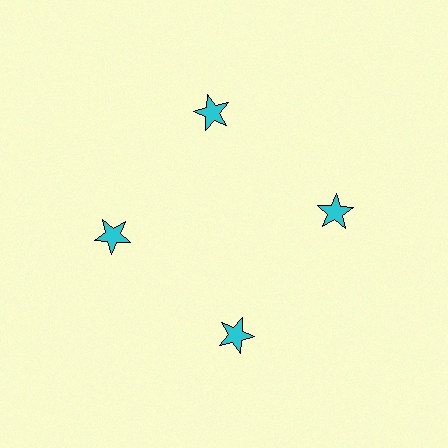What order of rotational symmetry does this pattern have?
This pattern has 4-fold rotational symmetry.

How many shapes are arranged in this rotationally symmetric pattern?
There are 4 shapes, arranged in 4 groups of 1.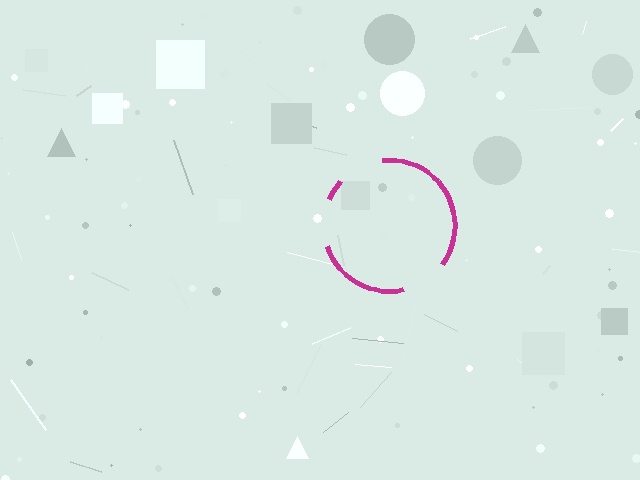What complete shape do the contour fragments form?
The contour fragments form a circle.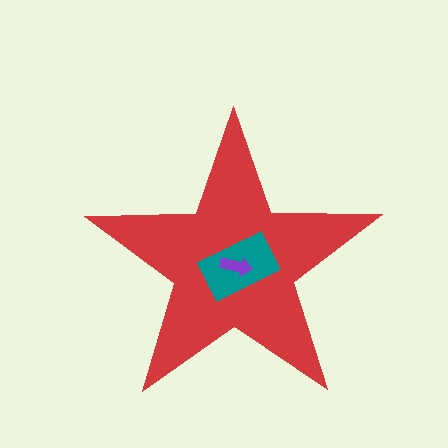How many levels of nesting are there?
3.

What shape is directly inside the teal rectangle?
The purple arrow.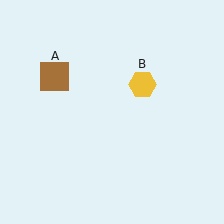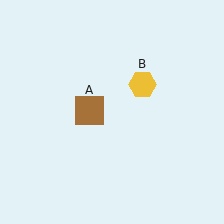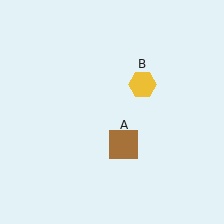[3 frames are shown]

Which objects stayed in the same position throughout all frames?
Yellow hexagon (object B) remained stationary.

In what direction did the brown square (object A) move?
The brown square (object A) moved down and to the right.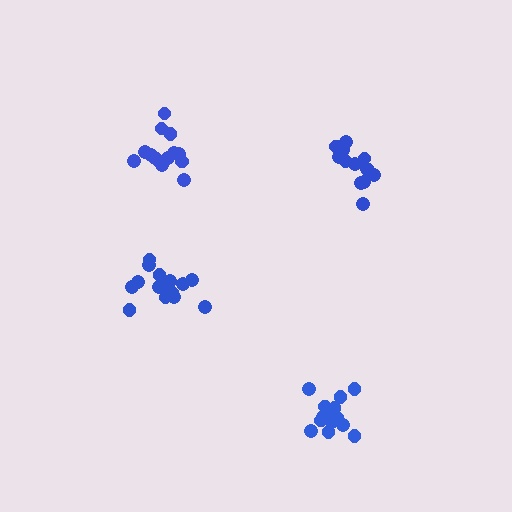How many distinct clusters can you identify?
There are 4 distinct clusters.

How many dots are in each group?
Group 1: 14 dots, Group 2: 14 dots, Group 3: 14 dots, Group 4: 15 dots (57 total).